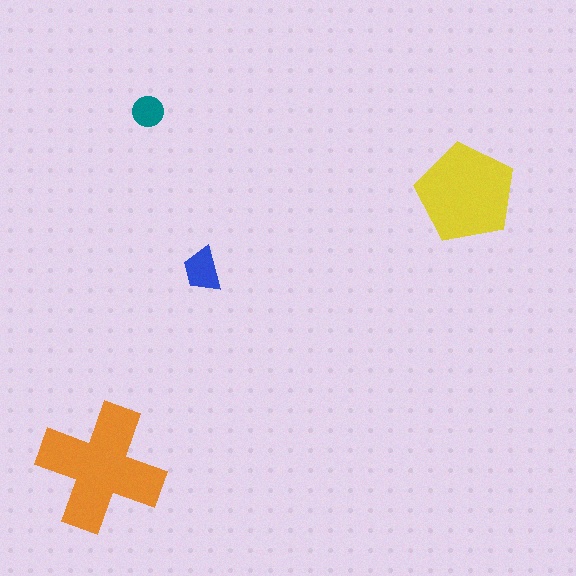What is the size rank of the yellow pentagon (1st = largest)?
2nd.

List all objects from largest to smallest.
The orange cross, the yellow pentagon, the blue trapezoid, the teal circle.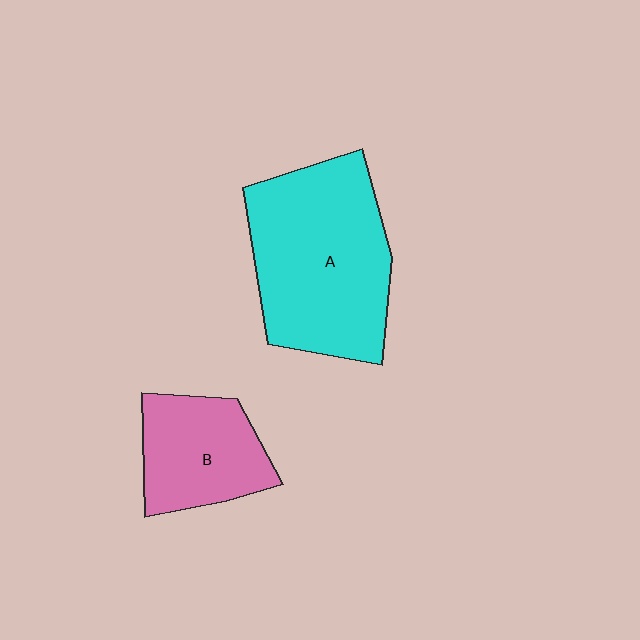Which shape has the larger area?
Shape A (cyan).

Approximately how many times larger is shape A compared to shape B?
Approximately 1.9 times.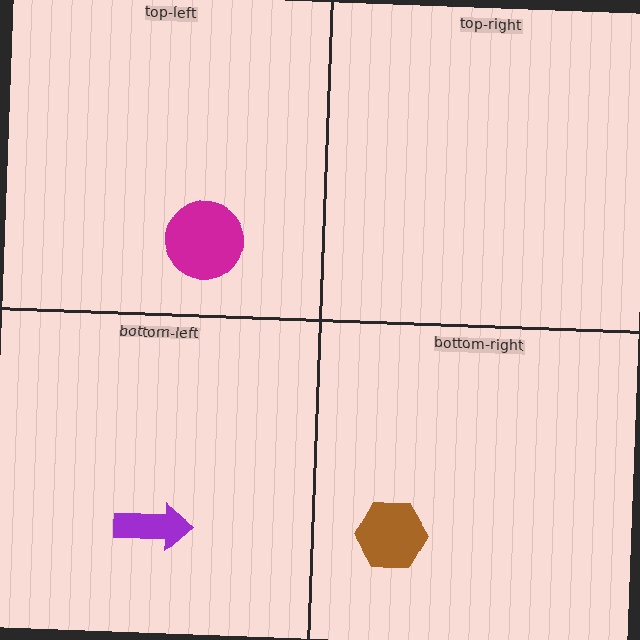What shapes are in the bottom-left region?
The purple arrow.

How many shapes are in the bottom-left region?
1.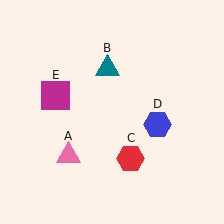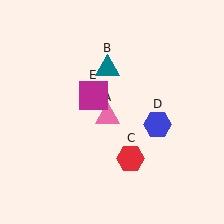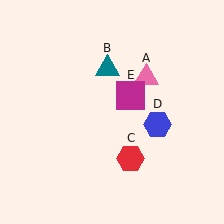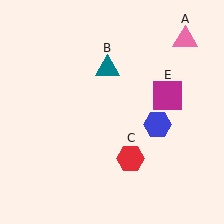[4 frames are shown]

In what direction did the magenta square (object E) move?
The magenta square (object E) moved right.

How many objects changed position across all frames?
2 objects changed position: pink triangle (object A), magenta square (object E).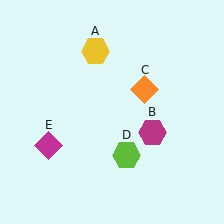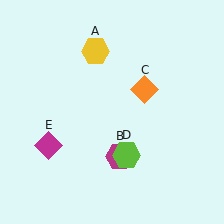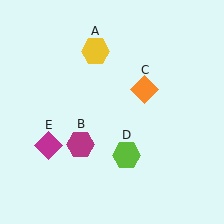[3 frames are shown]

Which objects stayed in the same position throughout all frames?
Yellow hexagon (object A) and orange diamond (object C) and lime hexagon (object D) and magenta diamond (object E) remained stationary.